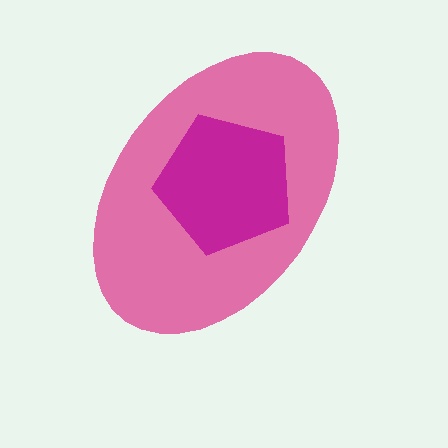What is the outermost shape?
The pink ellipse.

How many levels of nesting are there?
2.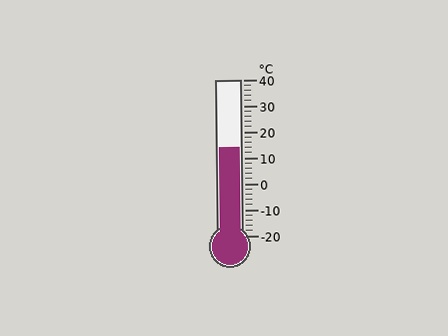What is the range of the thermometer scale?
The thermometer scale ranges from -20°C to 40°C.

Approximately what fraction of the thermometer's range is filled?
The thermometer is filled to approximately 55% of its range.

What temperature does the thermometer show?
The thermometer shows approximately 14°C.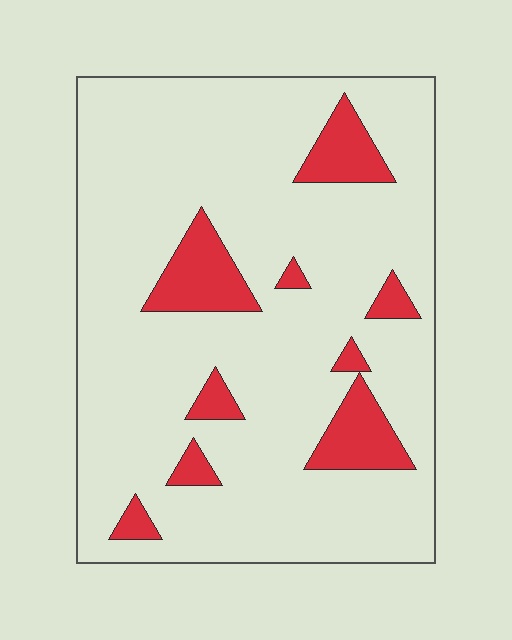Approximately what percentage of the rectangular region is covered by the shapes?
Approximately 15%.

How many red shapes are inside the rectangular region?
9.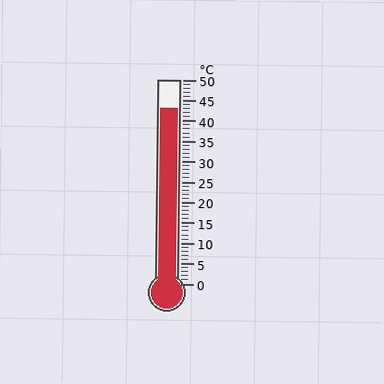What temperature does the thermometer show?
The thermometer shows approximately 43°C.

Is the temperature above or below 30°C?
The temperature is above 30°C.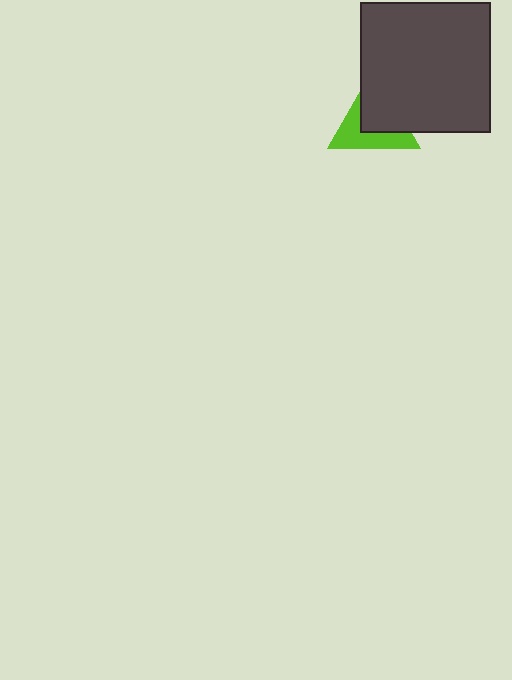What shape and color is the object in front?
The object in front is a dark gray square.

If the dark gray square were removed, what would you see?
You would see the complete lime triangle.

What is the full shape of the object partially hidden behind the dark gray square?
The partially hidden object is a lime triangle.